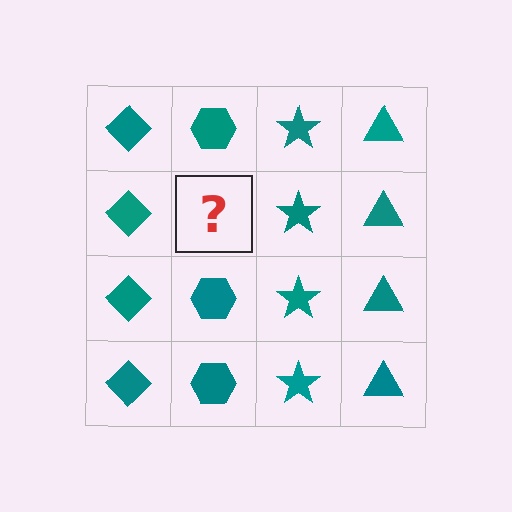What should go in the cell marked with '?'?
The missing cell should contain a teal hexagon.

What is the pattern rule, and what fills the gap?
The rule is that each column has a consistent shape. The gap should be filled with a teal hexagon.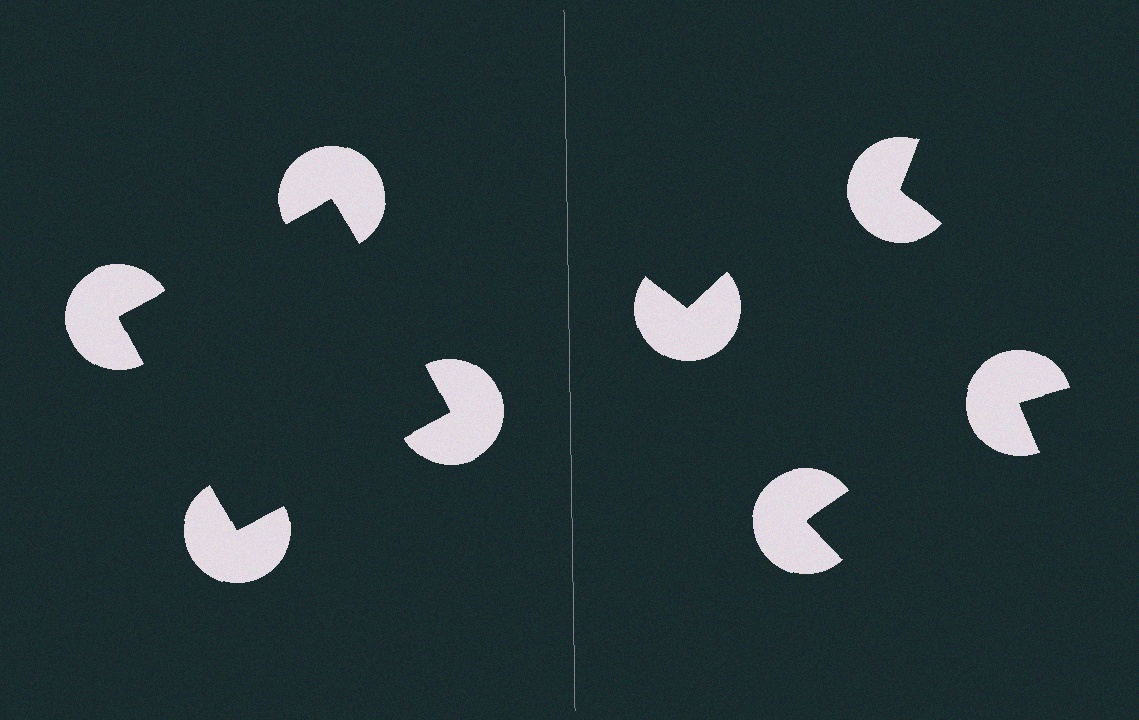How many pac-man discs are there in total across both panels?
8 — 4 on each side.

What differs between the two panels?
The pac-man discs are positioned identically on both sides; only the wedge orientations differ. On the left they align to a square; on the right they are misaligned.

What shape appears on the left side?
An illusory square.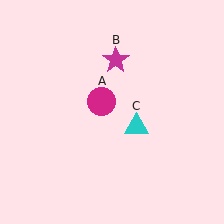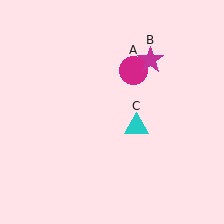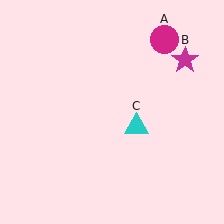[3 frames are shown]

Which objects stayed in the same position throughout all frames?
Cyan triangle (object C) remained stationary.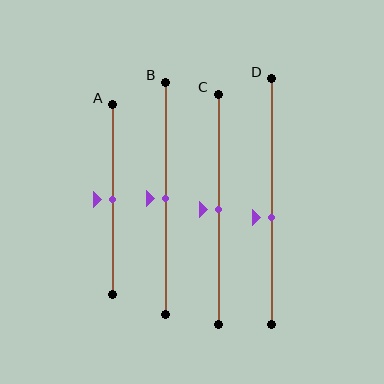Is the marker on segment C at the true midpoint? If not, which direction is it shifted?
Yes, the marker on segment C is at the true midpoint.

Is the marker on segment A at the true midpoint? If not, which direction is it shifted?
Yes, the marker on segment A is at the true midpoint.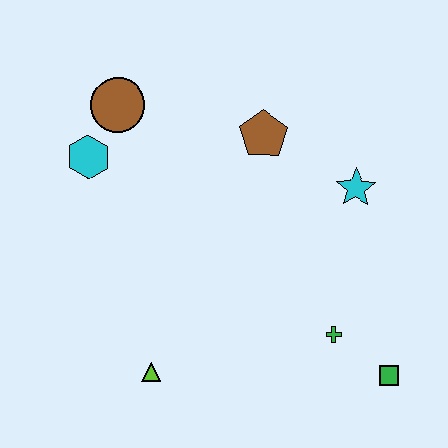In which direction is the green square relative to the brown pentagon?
The green square is below the brown pentagon.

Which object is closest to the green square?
The green cross is closest to the green square.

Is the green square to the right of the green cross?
Yes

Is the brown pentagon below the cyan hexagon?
No